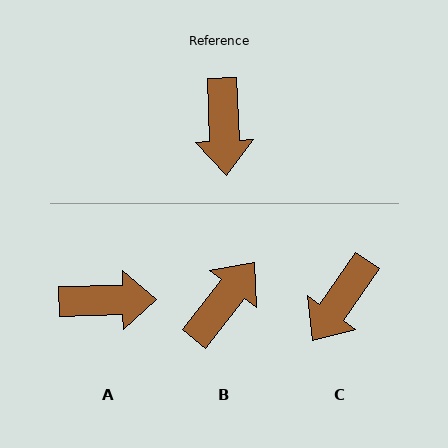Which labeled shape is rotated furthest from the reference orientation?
B, about 140 degrees away.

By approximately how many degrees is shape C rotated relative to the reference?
Approximately 37 degrees clockwise.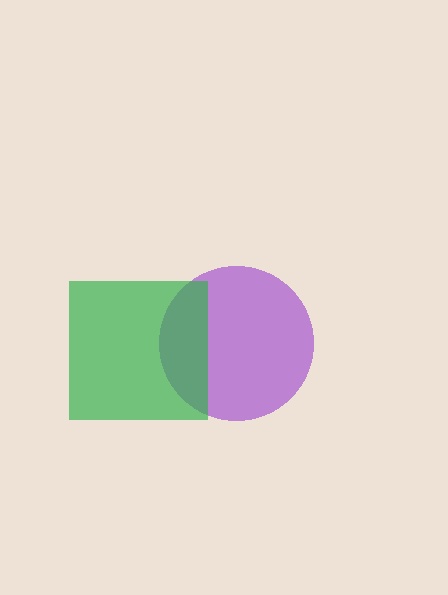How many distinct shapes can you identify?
There are 2 distinct shapes: a purple circle, a green square.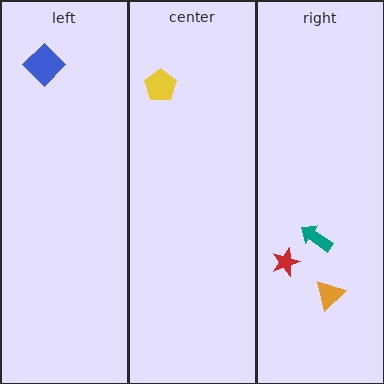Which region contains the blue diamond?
The left region.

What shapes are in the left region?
The blue diamond.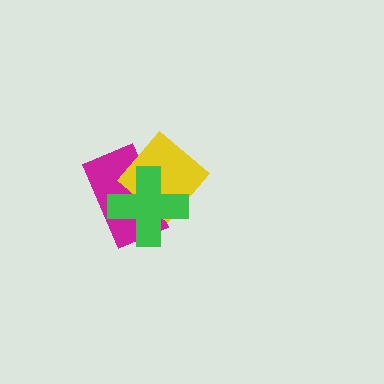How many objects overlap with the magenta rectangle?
2 objects overlap with the magenta rectangle.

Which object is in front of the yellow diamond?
The green cross is in front of the yellow diamond.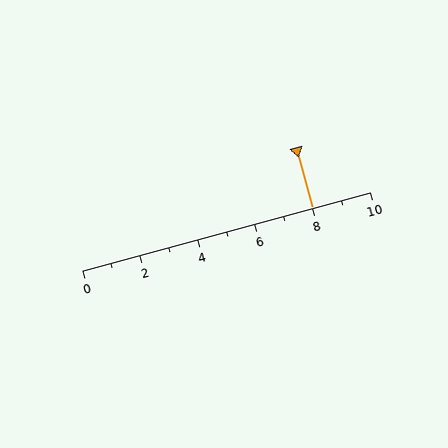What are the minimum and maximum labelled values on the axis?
The axis runs from 0 to 10.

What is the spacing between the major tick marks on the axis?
The major ticks are spaced 2 apart.